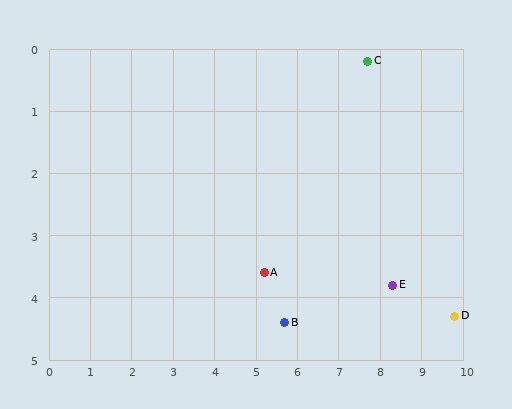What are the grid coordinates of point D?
Point D is at approximately (9.8, 4.3).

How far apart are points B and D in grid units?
Points B and D are about 4.1 grid units apart.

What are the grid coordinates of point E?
Point E is at approximately (8.3, 3.8).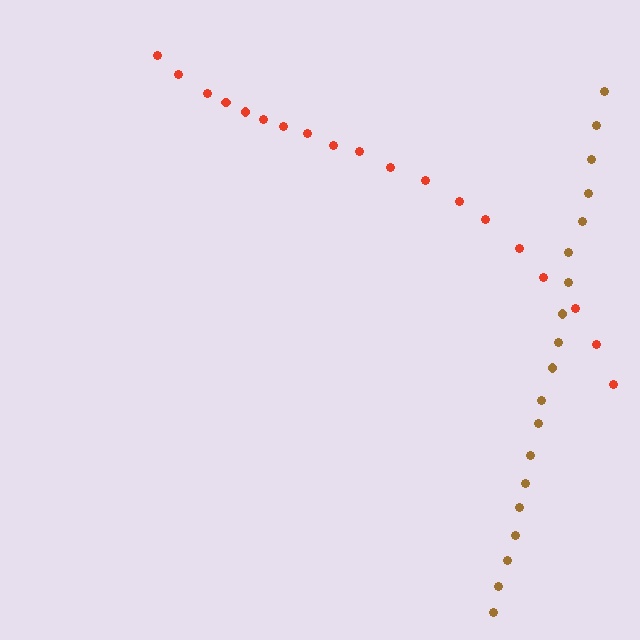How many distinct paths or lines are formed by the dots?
There are 2 distinct paths.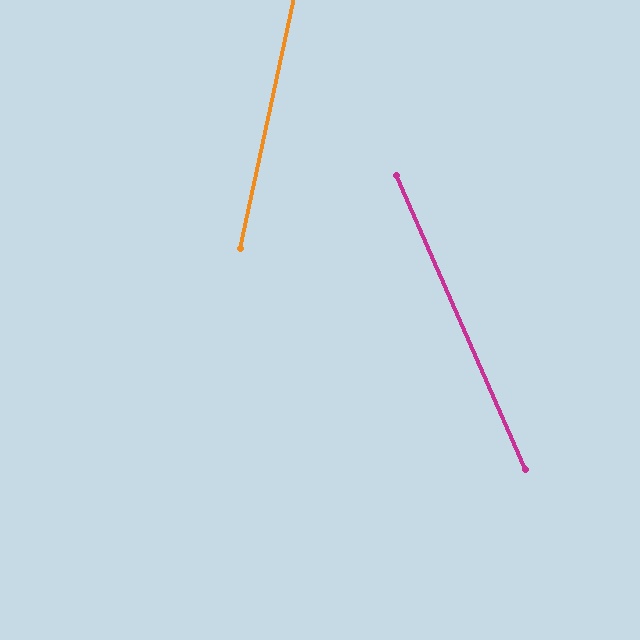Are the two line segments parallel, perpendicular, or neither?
Neither parallel nor perpendicular — they differ by about 36°.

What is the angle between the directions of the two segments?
Approximately 36 degrees.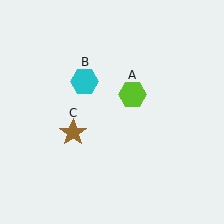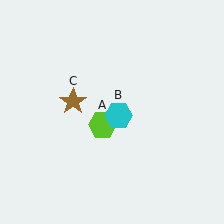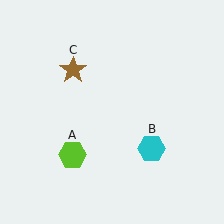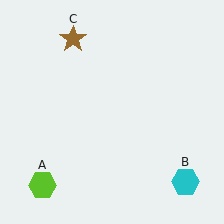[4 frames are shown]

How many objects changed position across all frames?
3 objects changed position: lime hexagon (object A), cyan hexagon (object B), brown star (object C).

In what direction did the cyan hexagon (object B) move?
The cyan hexagon (object B) moved down and to the right.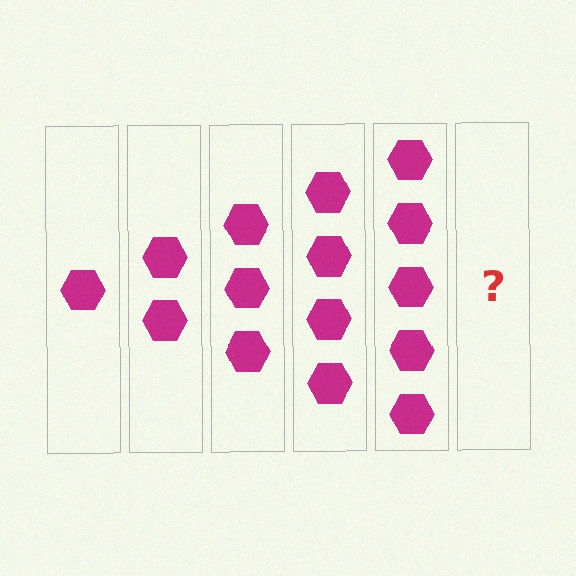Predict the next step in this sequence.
The next step is 6 hexagons.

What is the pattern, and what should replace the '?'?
The pattern is that each step adds one more hexagon. The '?' should be 6 hexagons.